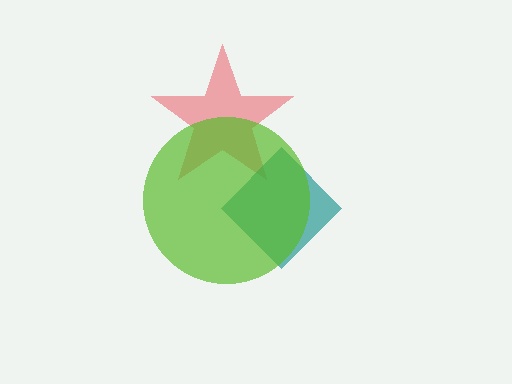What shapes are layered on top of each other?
The layered shapes are: a red star, a teal diamond, a lime circle.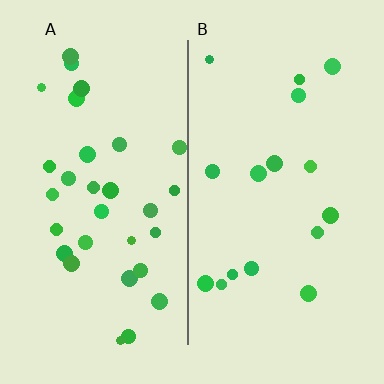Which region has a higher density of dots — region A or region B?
A (the left).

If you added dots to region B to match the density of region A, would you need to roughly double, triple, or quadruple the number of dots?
Approximately double.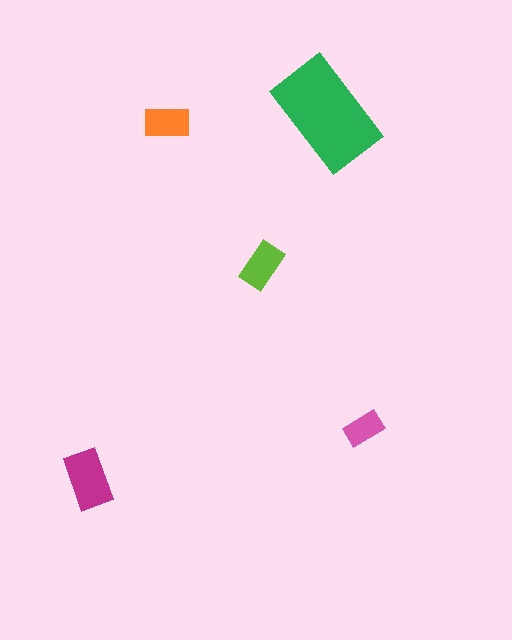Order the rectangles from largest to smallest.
the green one, the magenta one, the lime one, the orange one, the pink one.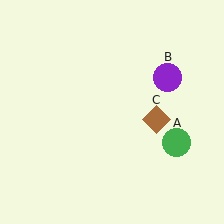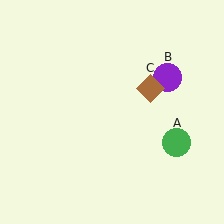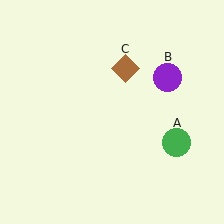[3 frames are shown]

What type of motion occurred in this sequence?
The brown diamond (object C) rotated counterclockwise around the center of the scene.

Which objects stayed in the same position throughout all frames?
Green circle (object A) and purple circle (object B) remained stationary.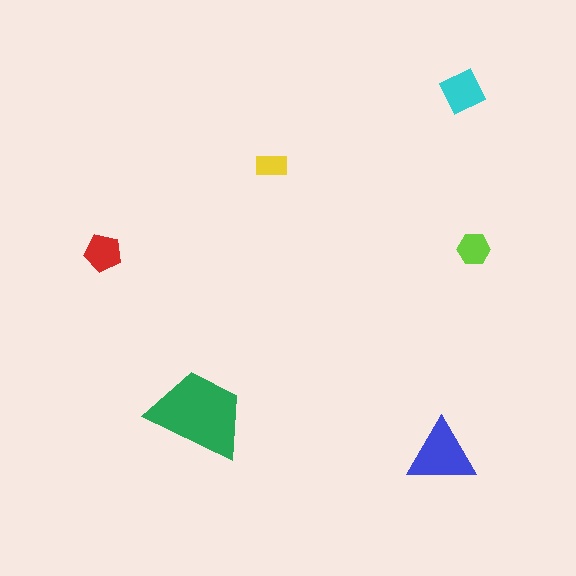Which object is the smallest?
The yellow rectangle.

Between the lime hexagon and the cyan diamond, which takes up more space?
The cyan diamond.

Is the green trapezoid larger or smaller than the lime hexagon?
Larger.